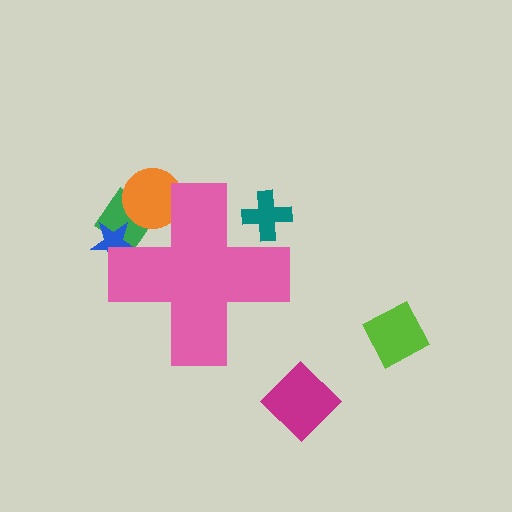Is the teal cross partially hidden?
Yes, the teal cross is partially hidden behind the pink cross.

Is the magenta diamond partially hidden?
No, the magenta diamond is fully visible.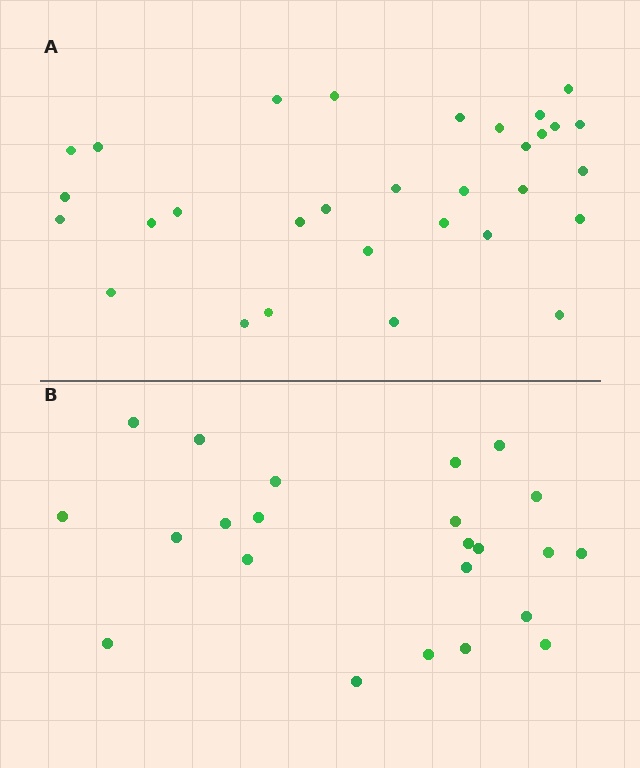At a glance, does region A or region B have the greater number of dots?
Region A (the top region) has more dots.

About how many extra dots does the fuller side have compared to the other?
Region A has roughly 8 or so more dots than region B.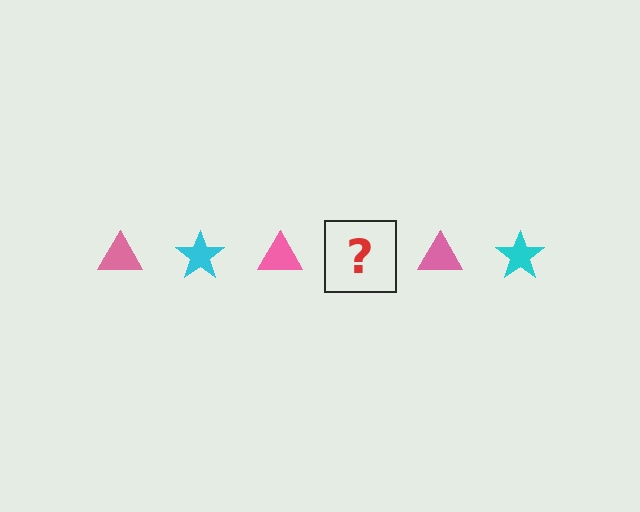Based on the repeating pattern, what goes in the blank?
The blank should be a cyan star.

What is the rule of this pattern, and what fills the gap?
The rule is that the pattern alternates between pink triangle and cyan star. The gap should be filled with a cyan star.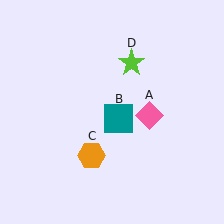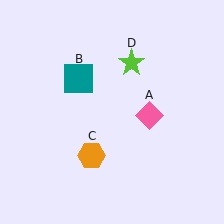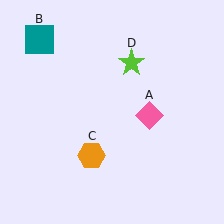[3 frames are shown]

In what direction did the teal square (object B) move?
The teal square (object B) moved up and to the left.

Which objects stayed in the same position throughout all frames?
Pink diamond (object A) and orange hexagon (object C) and lime star (object D) remained stationary.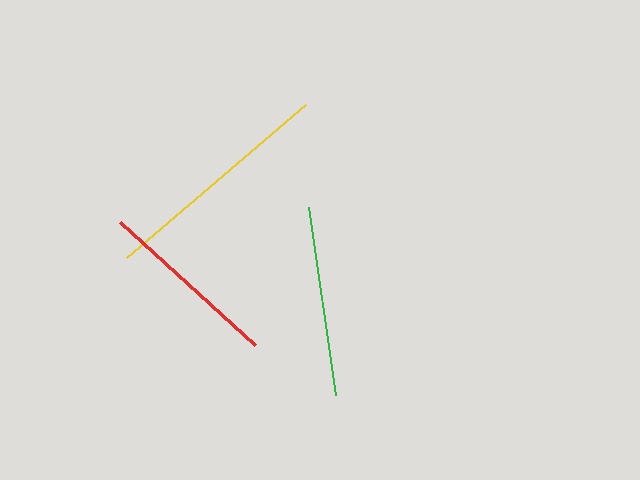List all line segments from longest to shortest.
From longest to shortest: yellow, green, red.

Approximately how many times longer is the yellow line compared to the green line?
The yellow line is approximately 1.2 times the length of the green line.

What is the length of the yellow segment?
The yellow segment is approximately 235 pixels long.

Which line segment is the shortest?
The red line is the shortest at approximately 183 pixels.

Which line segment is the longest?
The yellow line is the longest at approximately 235 pixels.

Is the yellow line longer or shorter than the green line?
The yellow line is longer than the green line.